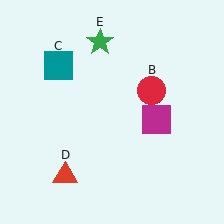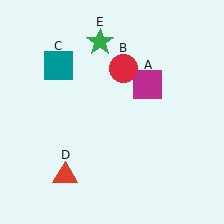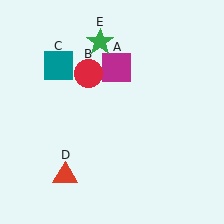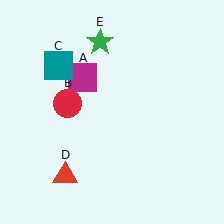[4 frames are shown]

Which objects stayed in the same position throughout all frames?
Teal square (object C) and red triangle (object D) and green star (object E) remained stationary.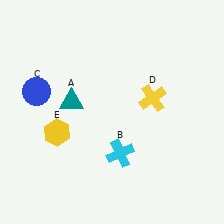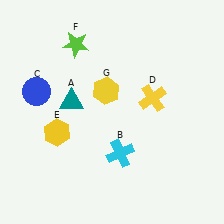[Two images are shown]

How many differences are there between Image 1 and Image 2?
There are 2 differences between the two images.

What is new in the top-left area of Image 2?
A lime star (F) was added in the top-left area of Image 2.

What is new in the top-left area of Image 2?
A yellow hexagon (G) was added in the top-left area of Image 2.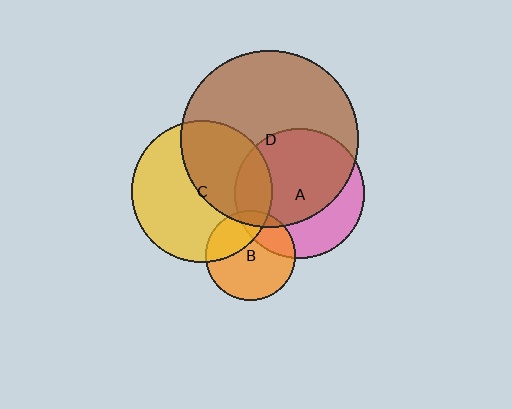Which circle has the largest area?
Circle D (brown).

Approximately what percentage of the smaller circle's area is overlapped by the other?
Approximately 25%.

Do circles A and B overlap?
Yes.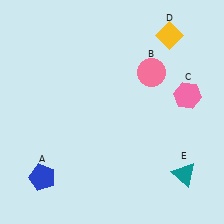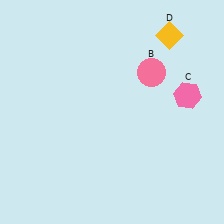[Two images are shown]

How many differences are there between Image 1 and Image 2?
There are 2 differences between the two images.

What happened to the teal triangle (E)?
The teal triangle (E) was removed in Image 2. It was in the bottom-right area of Image 1.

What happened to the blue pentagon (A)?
The blue pentagon (A) was removed in Image 2. It was in the bottom-left area of Image 1.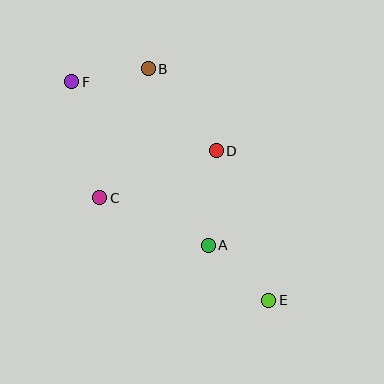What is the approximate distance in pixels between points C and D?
The distance between C and D is approximately 125 pixels.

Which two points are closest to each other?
Points B and F are closest to each other.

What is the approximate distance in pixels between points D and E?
The distance between D and E is approximately 159 pixels.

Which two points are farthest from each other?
Points E and F are farthest from each other.